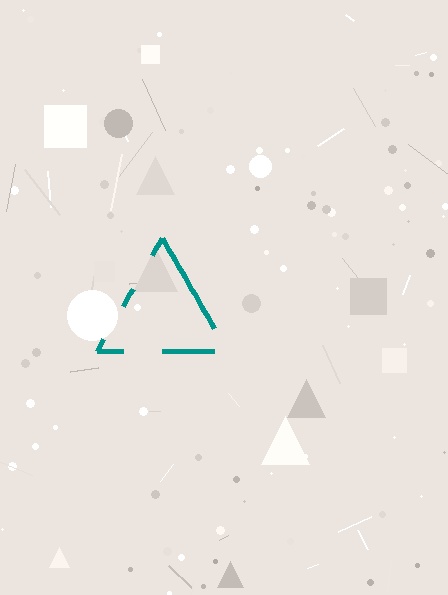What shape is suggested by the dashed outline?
The dashed outline suggests a triangle.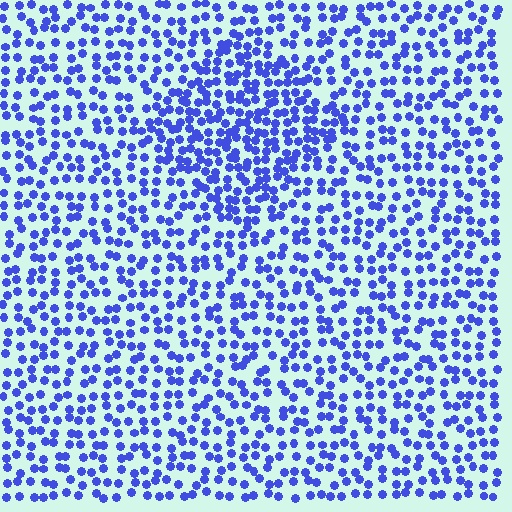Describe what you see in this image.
The image contains small blue elements arranged at two different densities. A diamond-shaped region is visible where the elements are more densely packed than the surrounding area.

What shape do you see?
I see a diamond.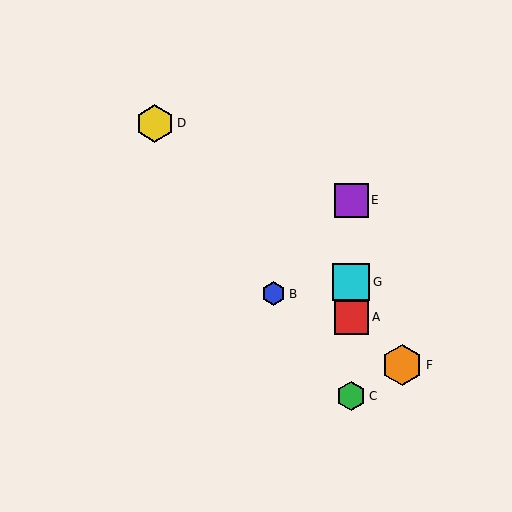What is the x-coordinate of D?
Object D is at x≈155.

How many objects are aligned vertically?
4 objects (A, C, E, G) are aligned vertically.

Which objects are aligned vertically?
Objects A, C, E, G are aligned vertically.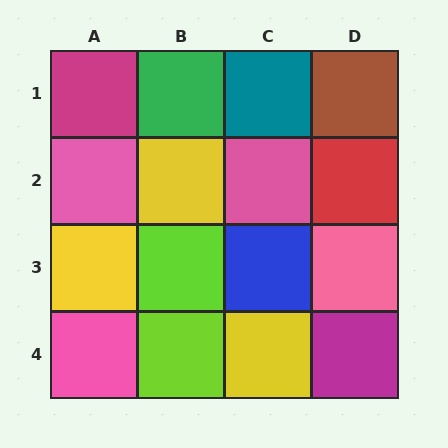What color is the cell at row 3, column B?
Lime.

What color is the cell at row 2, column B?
Yellow.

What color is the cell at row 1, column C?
Teal.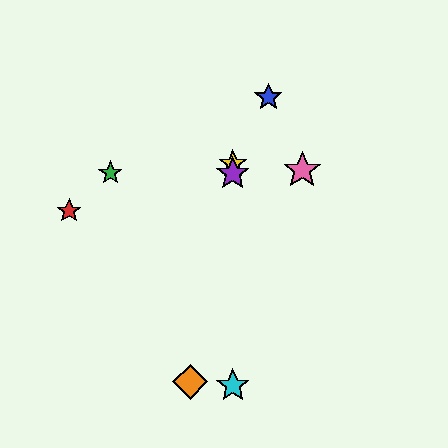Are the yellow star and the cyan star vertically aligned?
Yes, both are at x≈233.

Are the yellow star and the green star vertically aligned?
No, the yellow star is at x≈233 and the green star is at x≈110.